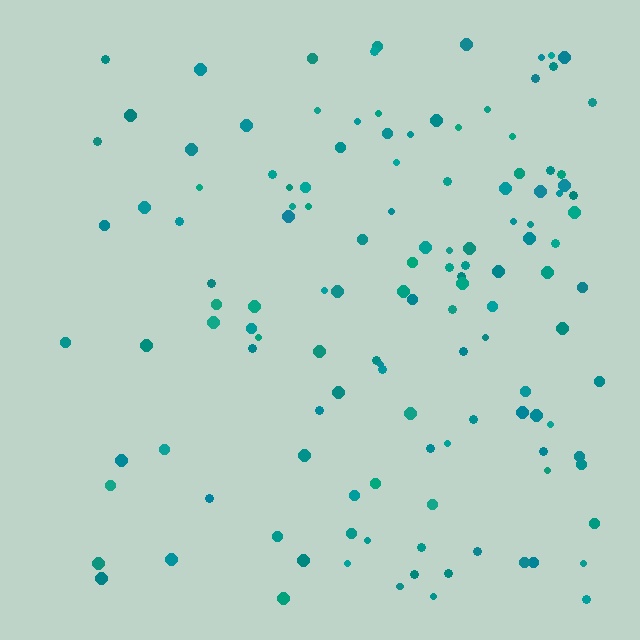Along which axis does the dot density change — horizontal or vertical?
Horizontal.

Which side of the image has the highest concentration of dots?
The right.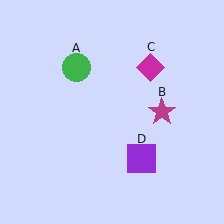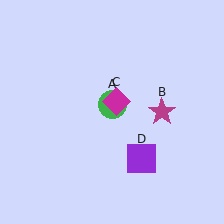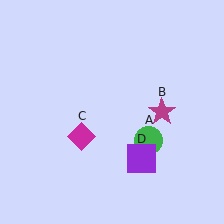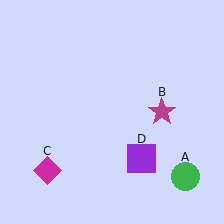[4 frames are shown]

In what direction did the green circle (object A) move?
The green circle (object A) moved down and to the right.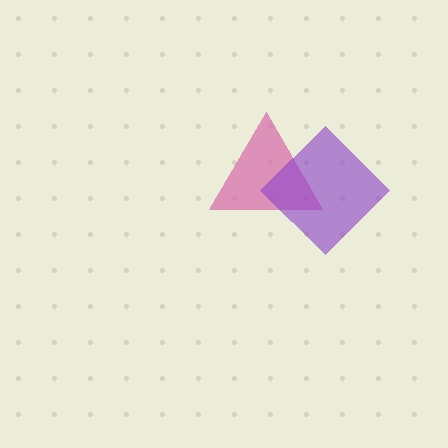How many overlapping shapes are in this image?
There are 2 overlapping shapes in the image.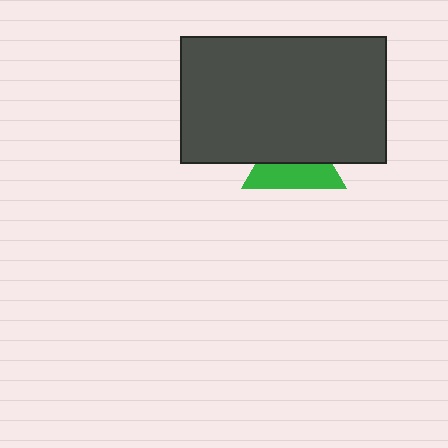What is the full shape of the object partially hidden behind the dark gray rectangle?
The partially hidden object is a green triangle.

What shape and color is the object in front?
The object in front is a dark gray rectangle.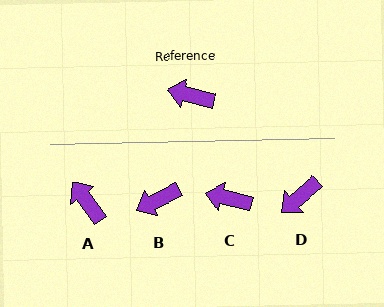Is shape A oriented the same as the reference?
No, it is off by about 40 degrees.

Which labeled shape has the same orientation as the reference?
C.